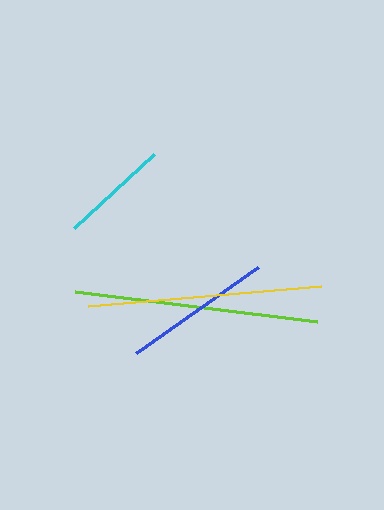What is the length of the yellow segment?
The yellow segment is approximately 234 pixels long.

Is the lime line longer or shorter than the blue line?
The lime line is longer than the blue line.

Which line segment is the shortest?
The cyan line is the shortest at approximately 109 pixels.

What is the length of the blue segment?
The blue segment is approximately 149 pixels long.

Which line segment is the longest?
The lime line is the longest at approximately 244 pixels.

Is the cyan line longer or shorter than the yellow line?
The yellow line is longer than the cyan line.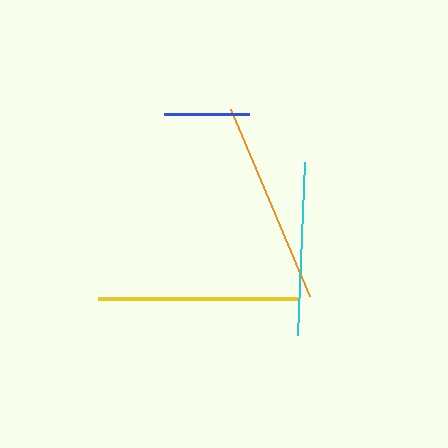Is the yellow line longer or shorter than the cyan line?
The yellow line is longer than the cyan line.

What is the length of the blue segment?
The blue segment is approximately 85 pixels long.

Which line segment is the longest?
The orange line is the longest at approximately 203 pixels.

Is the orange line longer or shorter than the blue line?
The orange line is longer than the blue line.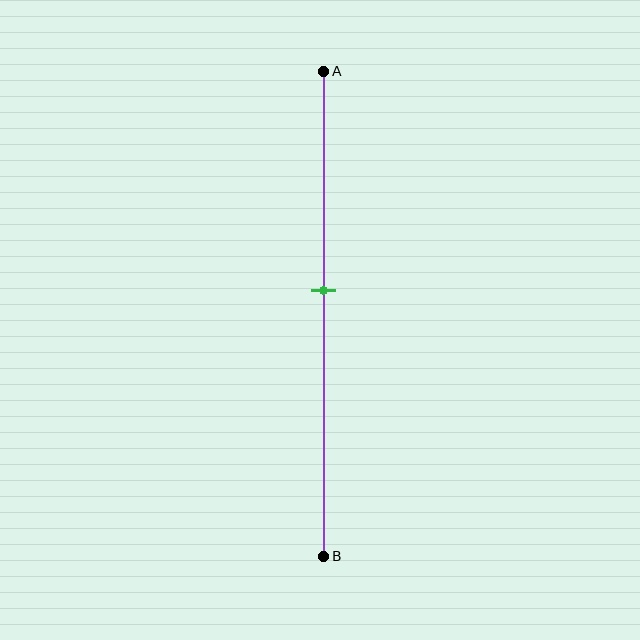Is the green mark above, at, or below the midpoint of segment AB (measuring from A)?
The green mark is above the midpoint of segment AB.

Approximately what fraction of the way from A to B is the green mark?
The green mark is approximately 45% of the way from A to B.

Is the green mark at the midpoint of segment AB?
No, the mark is at about 45% from A, not at the 50% midpoint.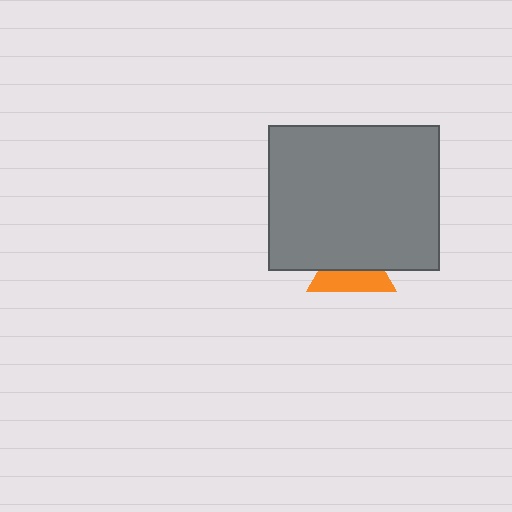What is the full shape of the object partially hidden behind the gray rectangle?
The partially hidden object is an orange triangle.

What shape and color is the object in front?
The object in front is a gray rectangle.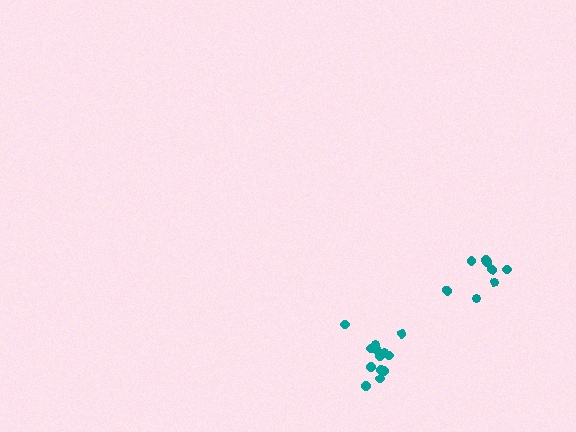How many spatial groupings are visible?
There are 2 spatial groupings.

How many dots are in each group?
Group 1: 8 dots, Group 2: 13 dots (21 total).